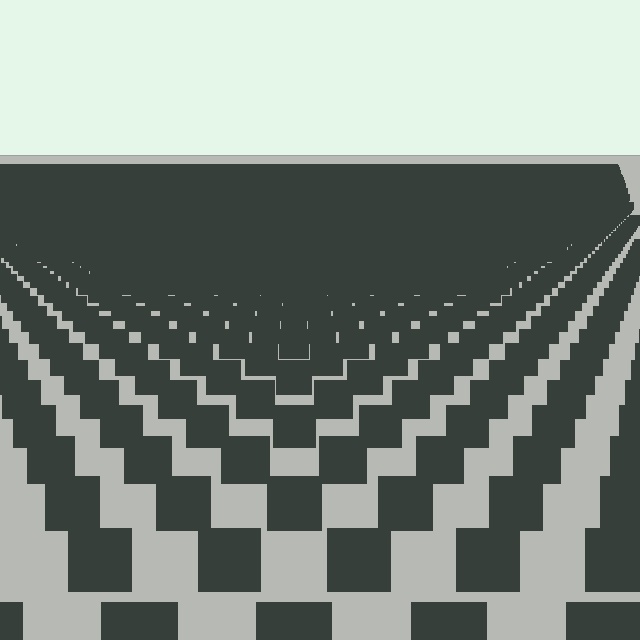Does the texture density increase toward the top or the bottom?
Density increases toward the top.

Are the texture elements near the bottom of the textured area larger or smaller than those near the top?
Larger. Near the bottom, elements are closer to the viewer and appear at a bigger on-screen size.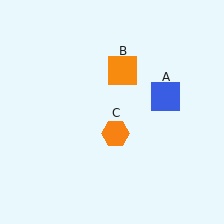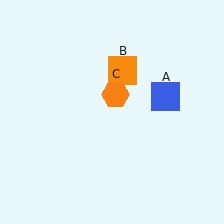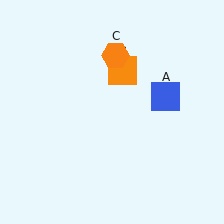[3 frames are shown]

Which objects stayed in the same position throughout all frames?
Blue square (object A) and orange square (object B) remained stationary.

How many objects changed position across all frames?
1 object changed position: orange hexagon (object C).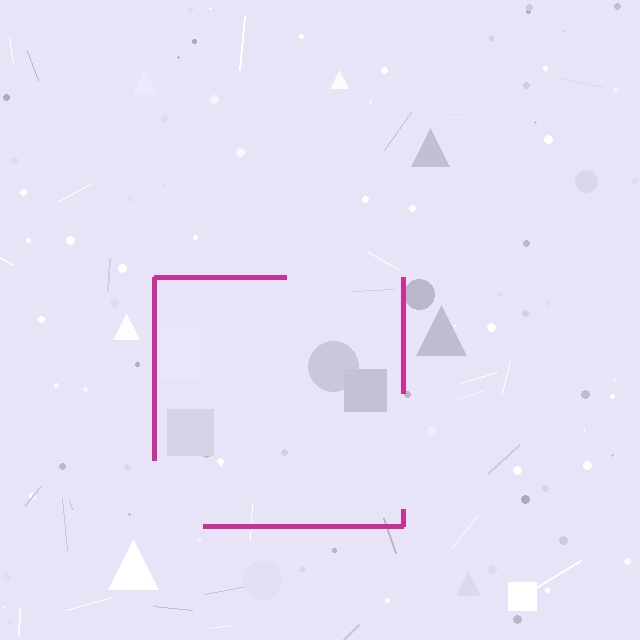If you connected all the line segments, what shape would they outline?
They would outline a square.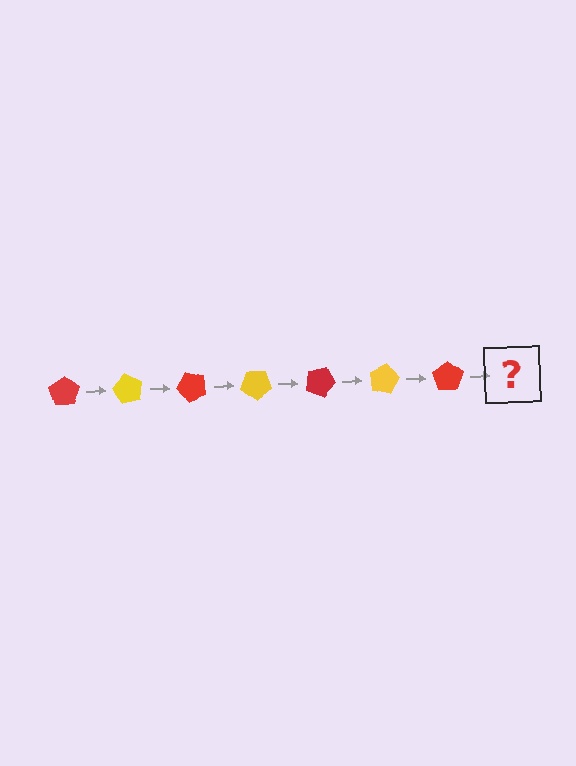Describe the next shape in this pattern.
It should be a yellow pentagon, rotated 420 degrees from the start.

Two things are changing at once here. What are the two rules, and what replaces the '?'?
The two rules are that it rotates 60 degrees each step and the color cycles through red and yellow. The '?' should be a yellow pentagon, rotated 420 degrees from the start.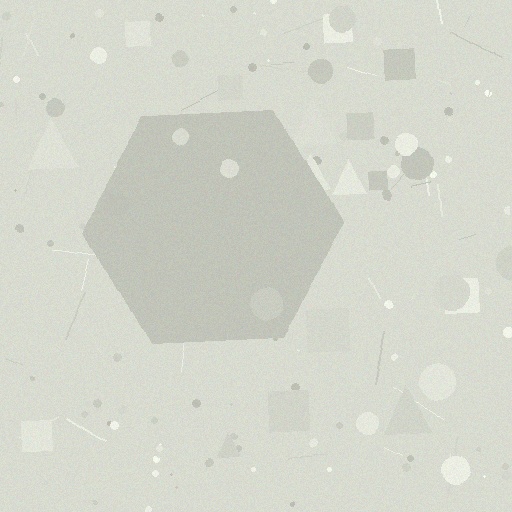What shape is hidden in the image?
A hexagon is hidden in the image.